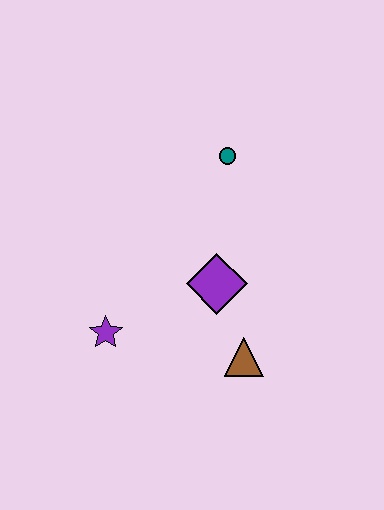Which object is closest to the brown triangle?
The purple diamond is closest to the brown triangle.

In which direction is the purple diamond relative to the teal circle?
The purple diamond is below the teal circle.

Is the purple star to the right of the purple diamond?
No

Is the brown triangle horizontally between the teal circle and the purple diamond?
No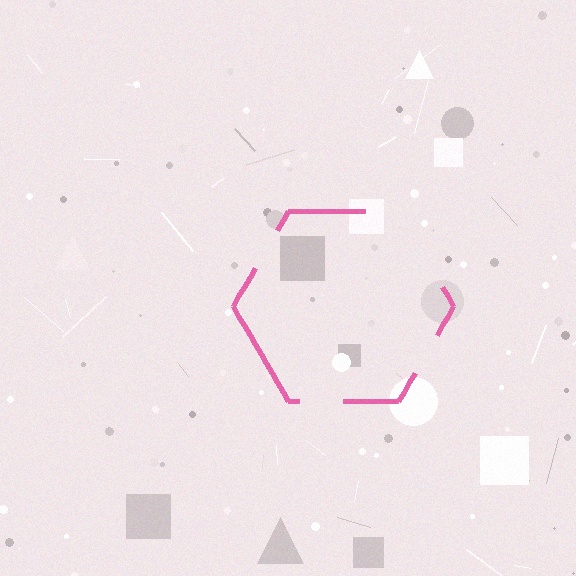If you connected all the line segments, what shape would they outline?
They would outline a hexagon.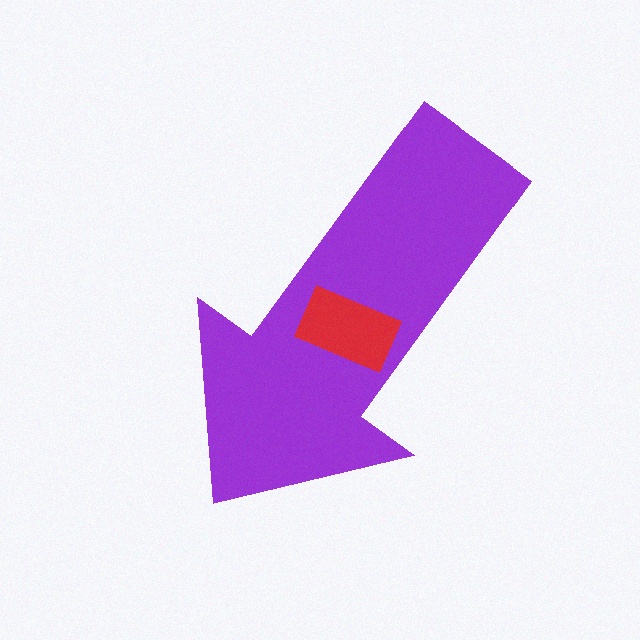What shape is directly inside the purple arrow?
The red rectangle.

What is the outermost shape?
The purple arrow.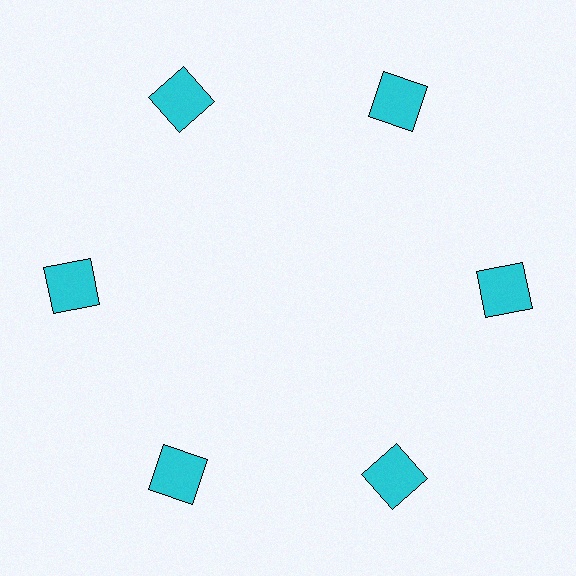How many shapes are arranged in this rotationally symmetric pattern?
There are 6 shapes, arranged in 6 groups of 1.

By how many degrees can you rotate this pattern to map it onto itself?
The pattern maps onto itself every 60 degrees of rotation.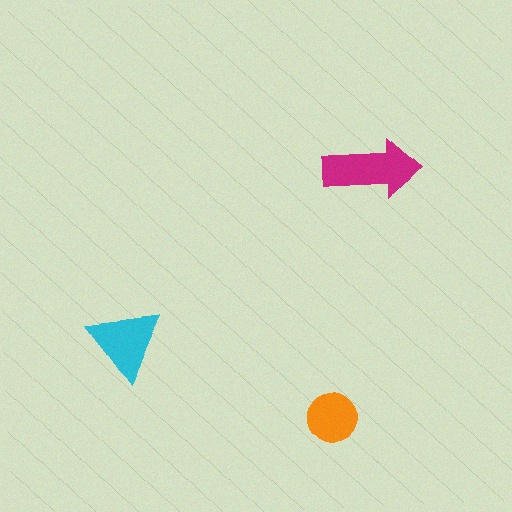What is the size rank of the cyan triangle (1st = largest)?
2nd.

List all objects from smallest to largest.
The orange circle, the cyan triangle, the magenta arrow.